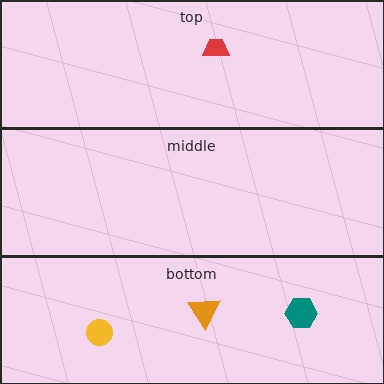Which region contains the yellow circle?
The bottom region.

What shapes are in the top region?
The red trapezoid.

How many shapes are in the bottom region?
3.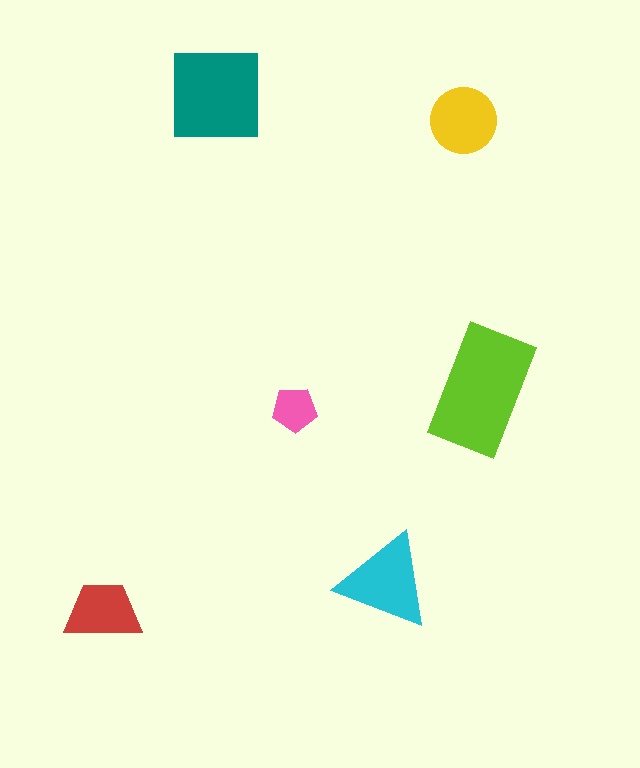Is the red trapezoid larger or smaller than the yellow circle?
Smaller.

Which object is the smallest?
The pink pentagon.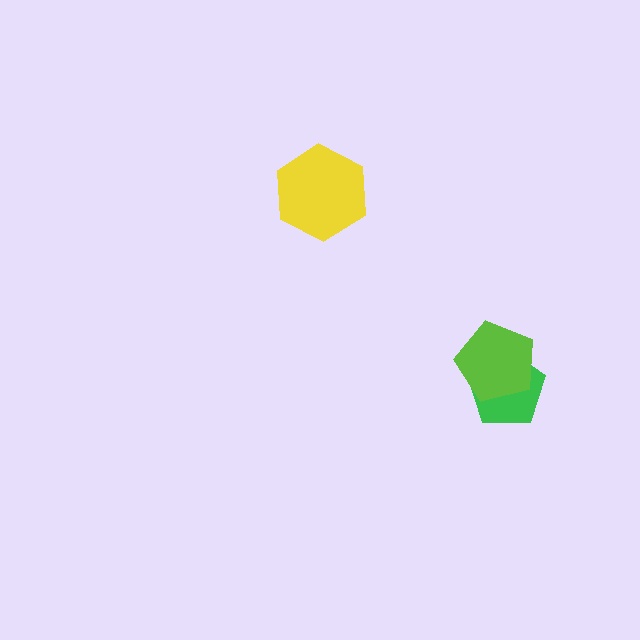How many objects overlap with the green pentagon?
1 object overlaps with the green pentagon.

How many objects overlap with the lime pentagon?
1 object overlaps with the lime pentagon.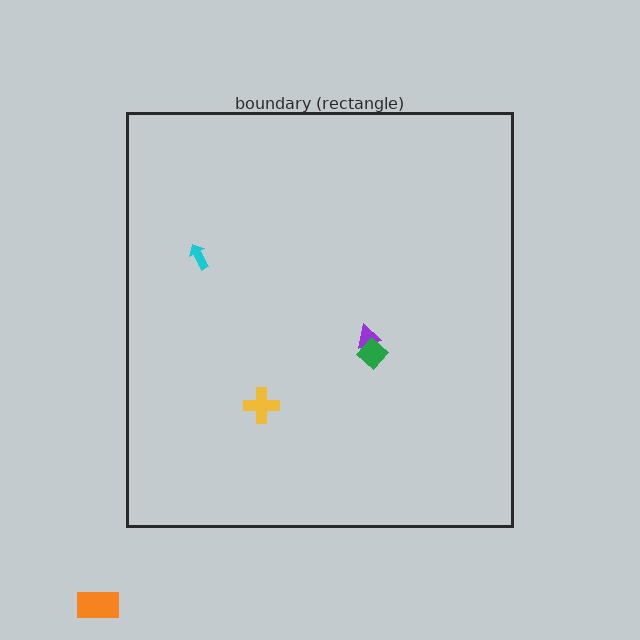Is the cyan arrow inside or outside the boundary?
Inside.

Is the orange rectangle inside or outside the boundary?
Outside.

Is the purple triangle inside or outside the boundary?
Inside.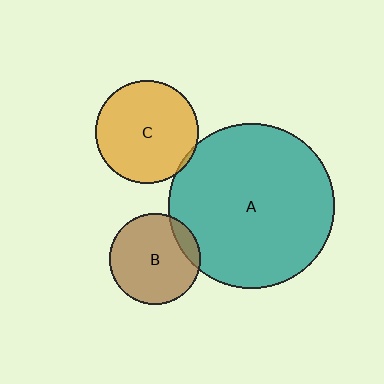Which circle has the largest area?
Circle A (teal).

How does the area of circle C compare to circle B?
Approximately 1.3 times.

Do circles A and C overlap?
Yes.